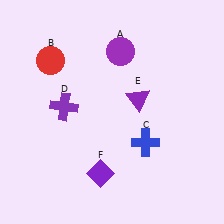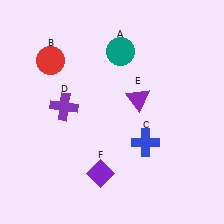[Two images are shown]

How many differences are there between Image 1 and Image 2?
There is 1 difference between the two images.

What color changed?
The circle (A) changed from purple in Image 1 to teal in Image 2.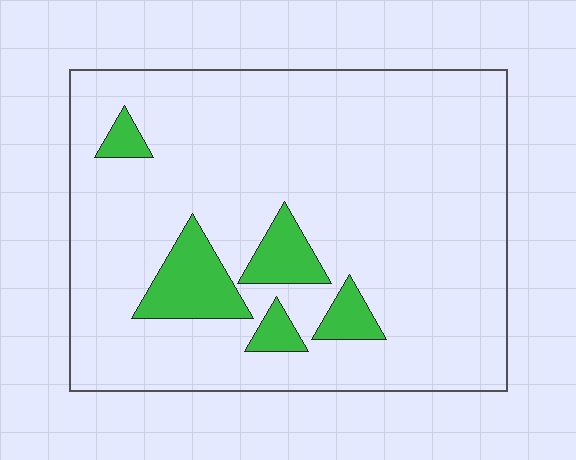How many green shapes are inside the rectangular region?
5.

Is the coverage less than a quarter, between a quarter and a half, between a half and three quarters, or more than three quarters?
Less than a quarter.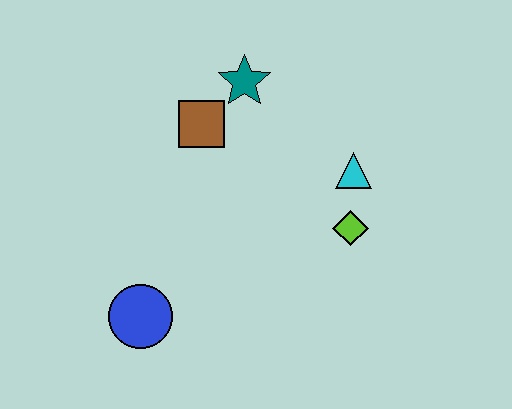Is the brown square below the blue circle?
No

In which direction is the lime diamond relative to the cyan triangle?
The lime diamond is below the cyan triangle.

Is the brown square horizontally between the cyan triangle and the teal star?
No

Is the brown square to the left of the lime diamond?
Yes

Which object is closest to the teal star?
The brown square is closest to the teal star.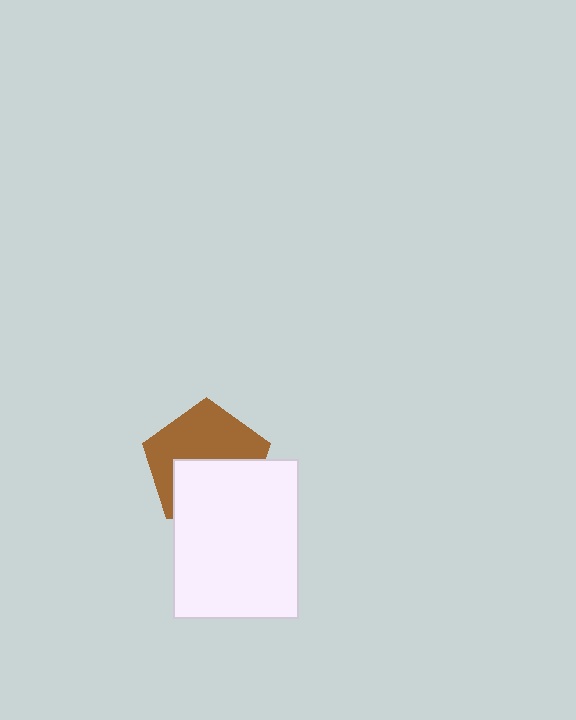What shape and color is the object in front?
The object in front is a white rectangle.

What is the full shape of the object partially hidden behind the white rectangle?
The partially hidden object is a brown pentagon.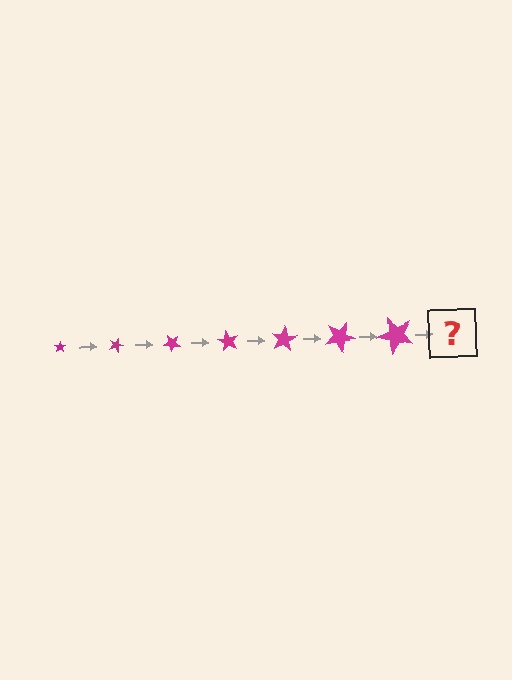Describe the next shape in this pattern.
It should be a star, larger than the previous one and rotated 140 degrees from the start.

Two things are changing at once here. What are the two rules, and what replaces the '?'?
The two rules are that the star grows larger each step and it rotates 20 degrees each step. The '?' should be a star, larger than the previous one and rotated 140 degrees from the start.